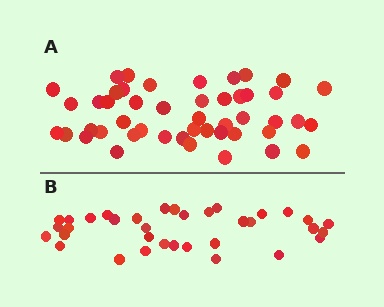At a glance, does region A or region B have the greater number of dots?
Region A (the top region) has more dots.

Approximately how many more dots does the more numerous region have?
Region A has roughly 12 or so more dots than region B.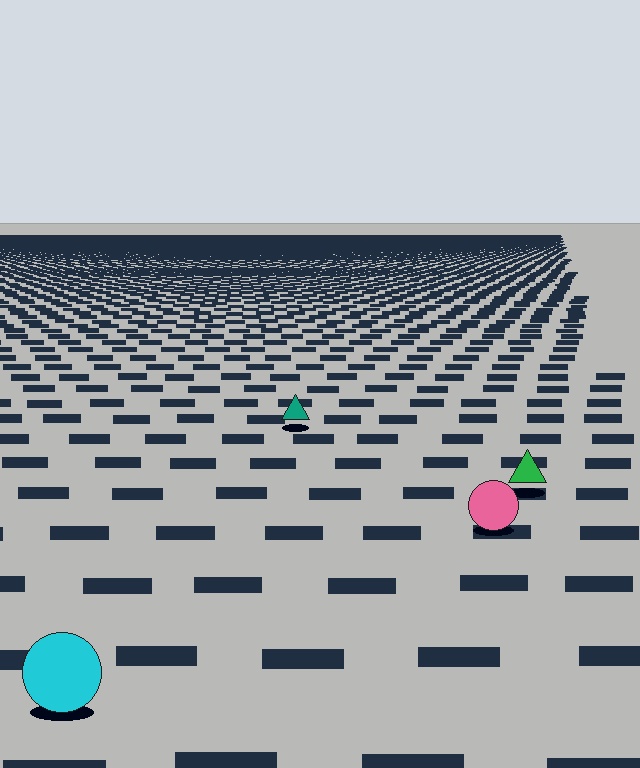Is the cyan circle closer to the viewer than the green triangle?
Yes. The cyan circle is closer — you can tell from the texture gradient: the ground texture is coarser near it.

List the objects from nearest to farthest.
From nearest to farthest: the cyan circle, the pink circle, the green triangle, the teal triangle.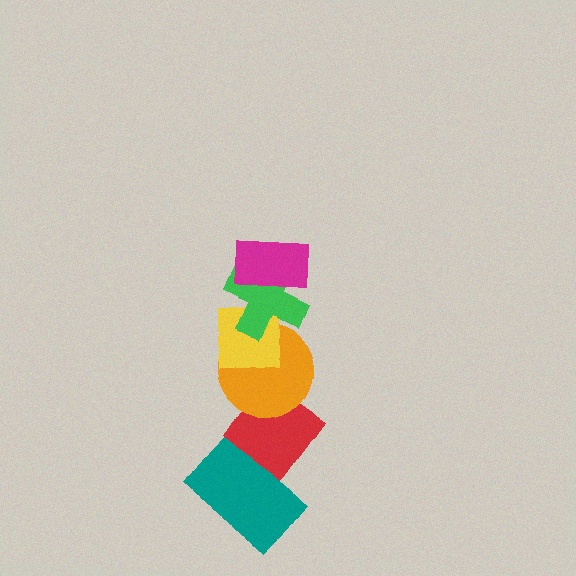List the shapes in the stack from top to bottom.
From top to bottom: the magenta rectangle, the green cross, the yellow square, the orange circle, the red diamond, the teal rectangle.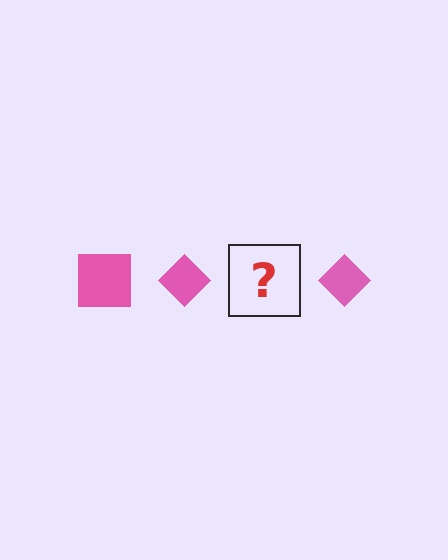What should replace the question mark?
The question mark should be replaced with a pink square.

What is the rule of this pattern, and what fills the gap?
The rule is that the pattern cycles through square, diamond shapes in pink. The gap should be filled with a pink square.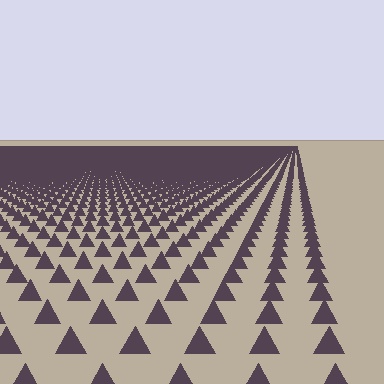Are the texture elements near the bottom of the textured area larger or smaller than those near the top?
Larger. Near the bottom, elements are closer to the viewer and appear at a bigger on-screen size.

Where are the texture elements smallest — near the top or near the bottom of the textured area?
Near the top.